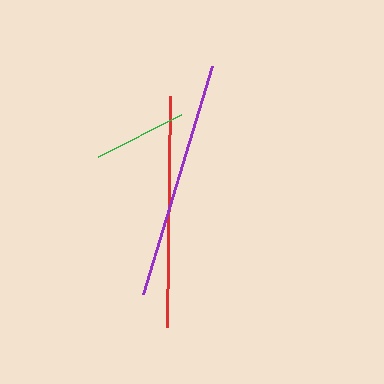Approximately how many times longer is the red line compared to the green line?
The red line is approximately 2.5 times the length of the green line.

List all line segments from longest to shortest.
From longest to shortest: purple, red, green.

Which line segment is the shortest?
The green line is the shortest at approximately 92 pixels.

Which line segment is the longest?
The purple line is the longest at approximately 238 pixels.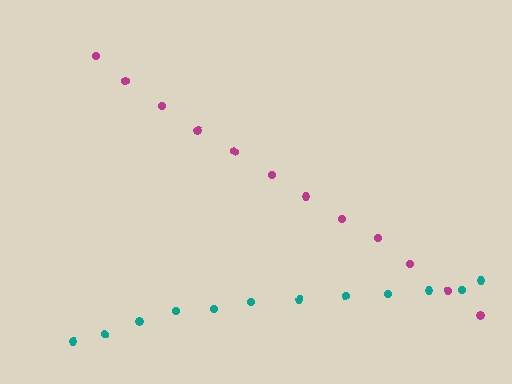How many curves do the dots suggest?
There are 2 distinct paths.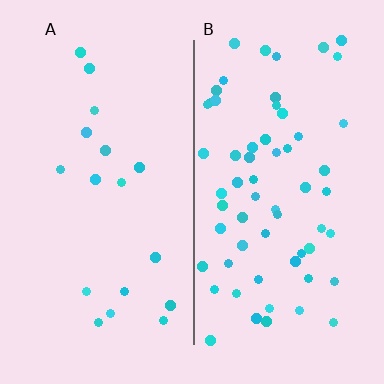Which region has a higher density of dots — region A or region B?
B (the right).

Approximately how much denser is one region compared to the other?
Approximately 3.5× — region B over region A.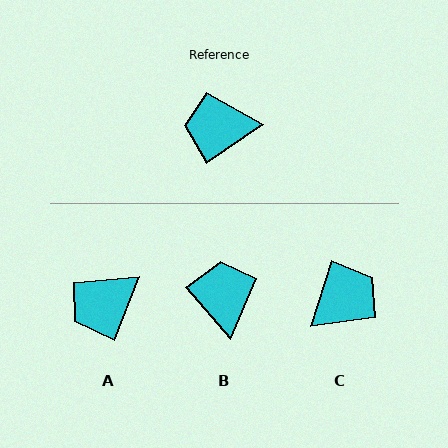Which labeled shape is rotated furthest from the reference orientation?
C, about 143 degrees away.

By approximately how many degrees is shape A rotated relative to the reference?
Approximately 34 degrees counter-clockwise.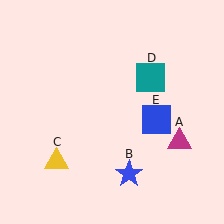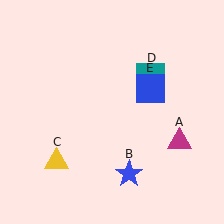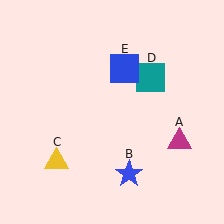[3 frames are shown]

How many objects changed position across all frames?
1 object changed position: blue square (object E).